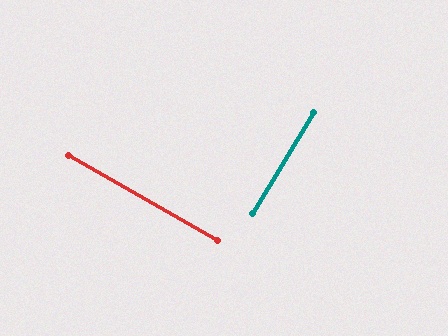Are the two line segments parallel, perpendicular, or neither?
Perpendicular — they meet at approximately 88°.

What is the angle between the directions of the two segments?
Approximately 88 degrees.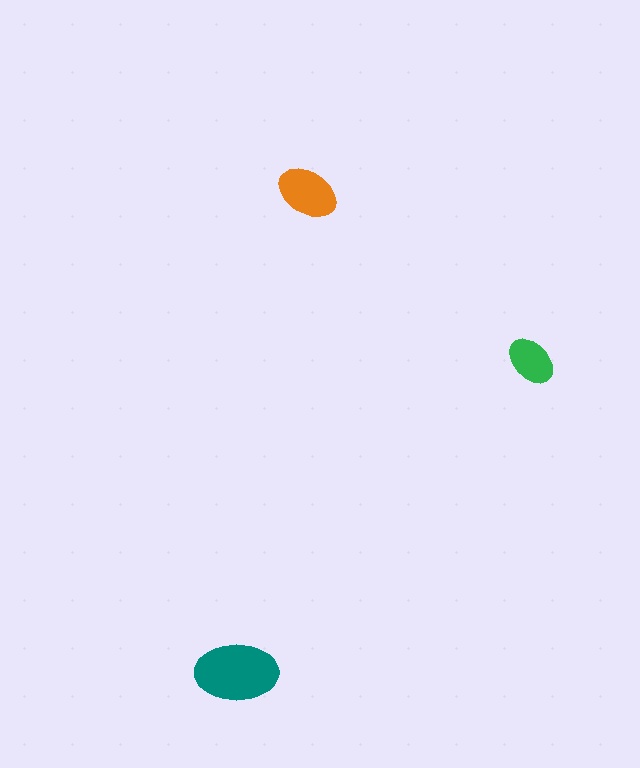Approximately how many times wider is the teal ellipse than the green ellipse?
About 1.5 times wider.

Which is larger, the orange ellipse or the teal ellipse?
The teal one.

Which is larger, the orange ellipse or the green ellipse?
The orange one.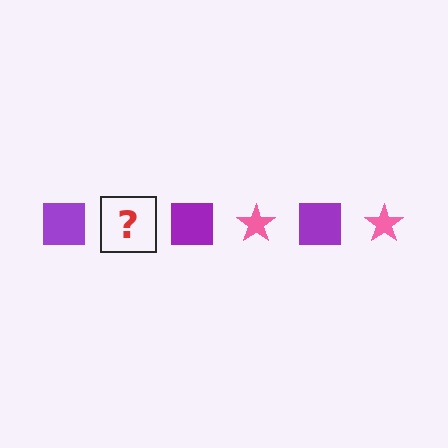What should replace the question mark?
The question mark should be replaced with a pink star.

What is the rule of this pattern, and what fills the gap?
The rule is that the pattern alternates between purple square and pink star. The gap should be filled with a pink star.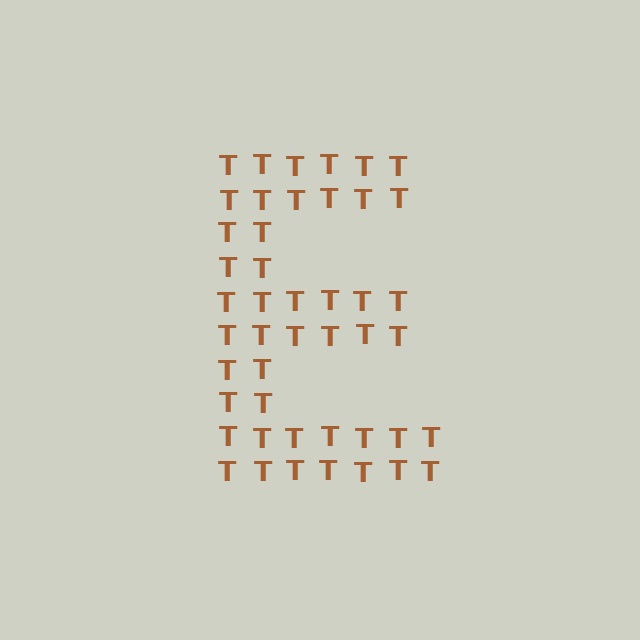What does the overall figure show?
The overall figure shows the letter E.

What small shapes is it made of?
It is made of small letter T's.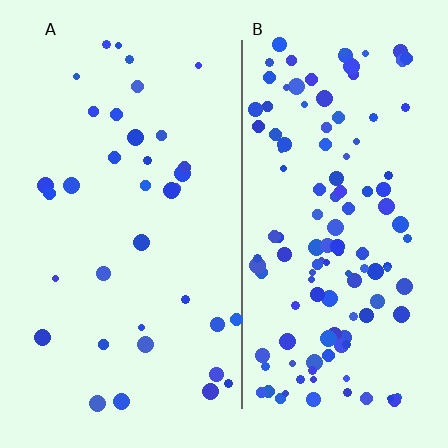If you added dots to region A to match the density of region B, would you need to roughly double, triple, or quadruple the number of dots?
Approximately triple.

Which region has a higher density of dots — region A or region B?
B (the right).